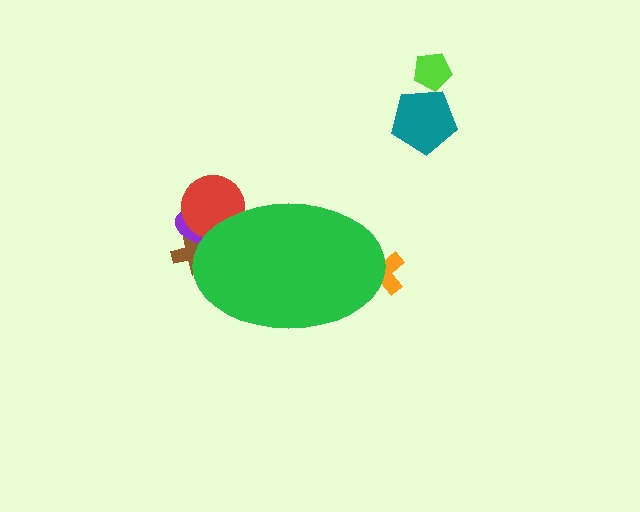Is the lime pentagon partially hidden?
No, the lime pentagon is fully visible.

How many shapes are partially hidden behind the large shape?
4 shapes are partially hidden.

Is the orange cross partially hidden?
Yes, the orange cross is partially hidden behind the green ellipse.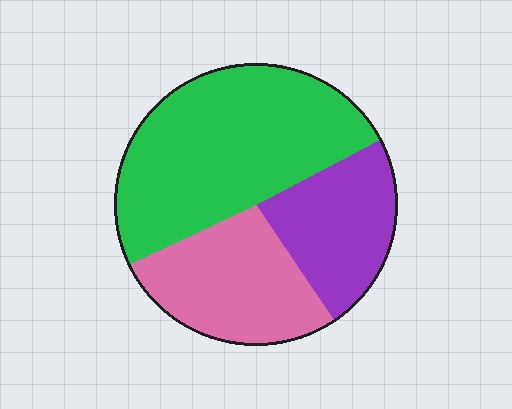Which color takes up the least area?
Purple, at roughly 25%.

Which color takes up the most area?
Green, at roughly 50%.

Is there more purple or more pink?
Pink.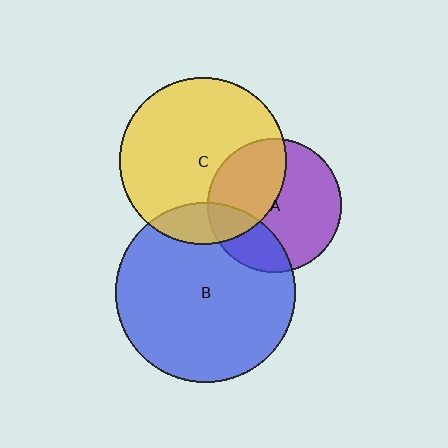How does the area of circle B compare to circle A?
Approximately 1.8 times.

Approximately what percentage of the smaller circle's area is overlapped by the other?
Approximately 25%.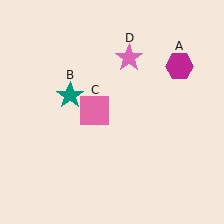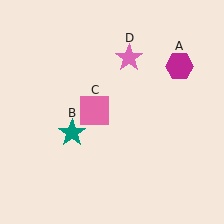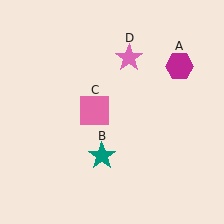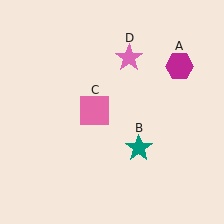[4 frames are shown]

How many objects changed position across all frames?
1 object changed position: teal star (object B).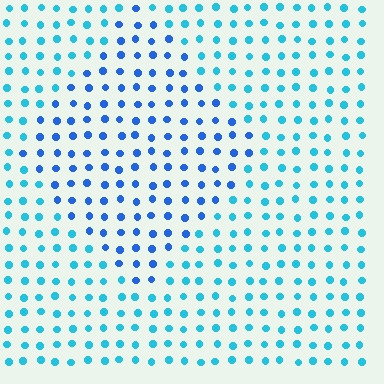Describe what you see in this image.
The image is filled with small cyan elements in a uniform arrangement. A diamond-shaped region is visible where the elements are tinted to a slightly different hue, forming a subtle color boundary.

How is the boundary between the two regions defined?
The boundary is defined purely by a slight shift in hue (about 30 degrees). Spacing, size, and orientation are identical on both sides.